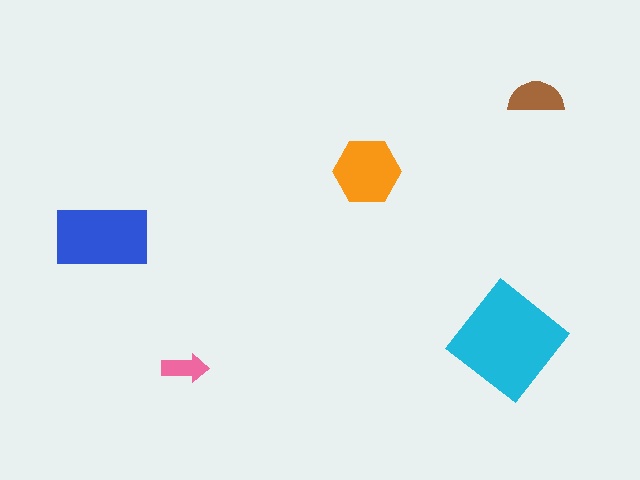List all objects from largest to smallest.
The cyan diamond, the blue rectangle, the orange hexagon, the brown semicircle, the pink arrow.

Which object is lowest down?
The pink arrow is bottommost.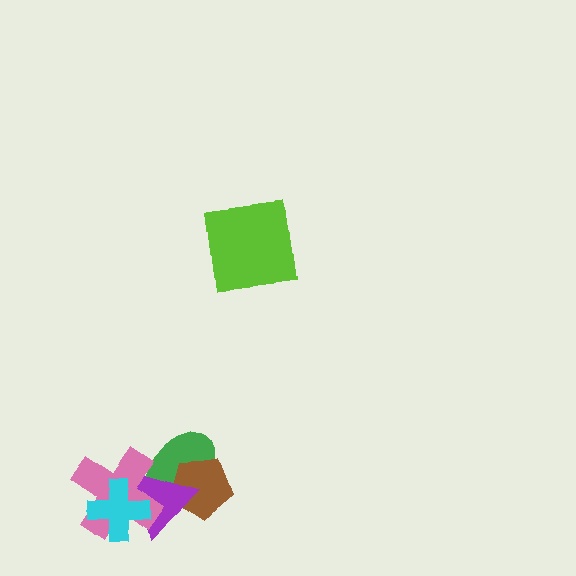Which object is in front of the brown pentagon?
The purple triangle is in front of the brown pentagon.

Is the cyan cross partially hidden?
No, no other shape covers it.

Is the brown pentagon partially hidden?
Yes, it is partially covered by another shape.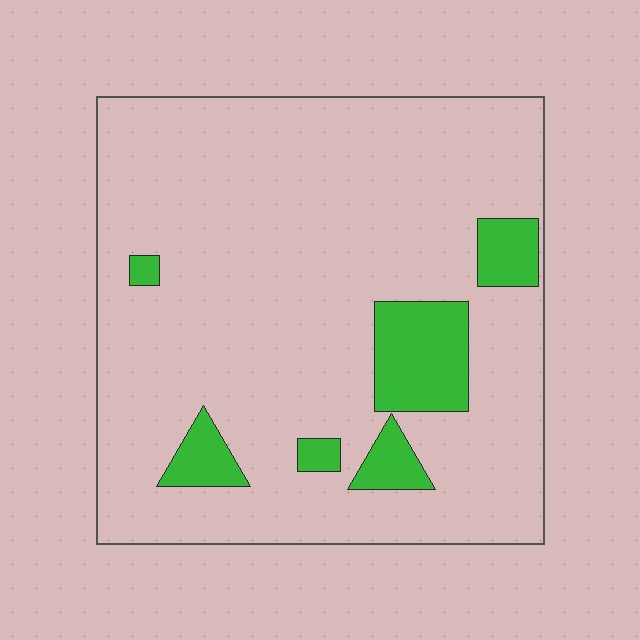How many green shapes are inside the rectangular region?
6.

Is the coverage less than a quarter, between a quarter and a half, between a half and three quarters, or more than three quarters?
Less than a quarter.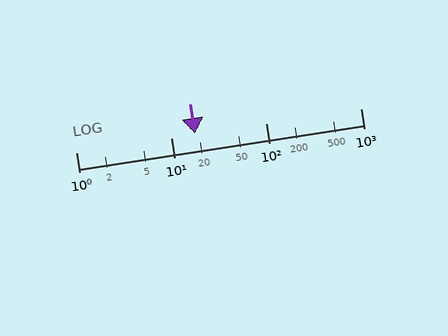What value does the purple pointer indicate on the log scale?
The pointer indicates approximately 18.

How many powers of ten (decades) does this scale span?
The scale spans 3 decades, from 1 to 1000.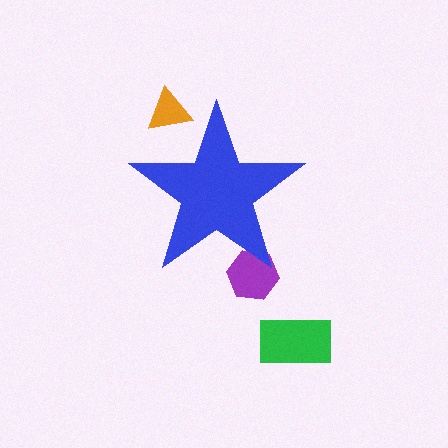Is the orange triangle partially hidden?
Yes, the orange triangle is partially hidden behind the blue star.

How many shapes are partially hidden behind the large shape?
2 shapes are partially hidden.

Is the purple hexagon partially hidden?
Yes, the purple hexagon is partially hidden behind the blue star.